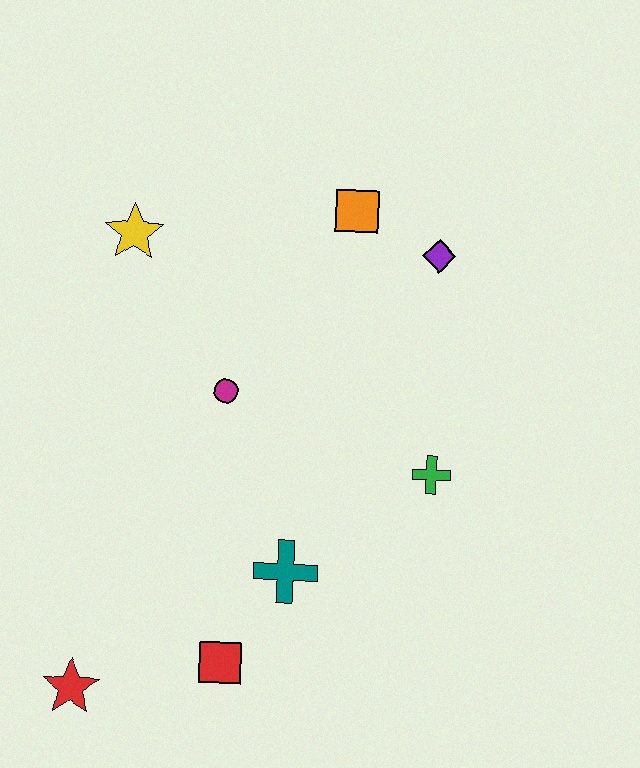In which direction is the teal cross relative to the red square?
The teal cross is above the red square.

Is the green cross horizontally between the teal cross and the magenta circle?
No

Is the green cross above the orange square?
No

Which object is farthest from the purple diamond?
The red star is farthest from the purple diamond.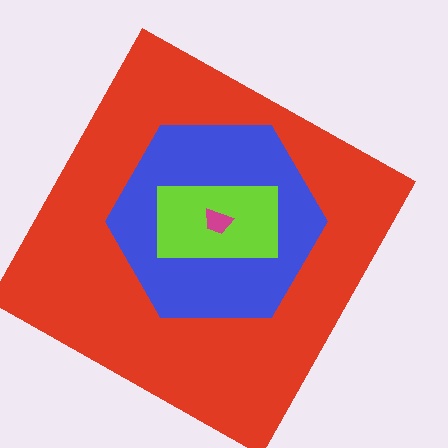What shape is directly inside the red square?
The blue hexagon.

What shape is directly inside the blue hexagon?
The lime rectangle.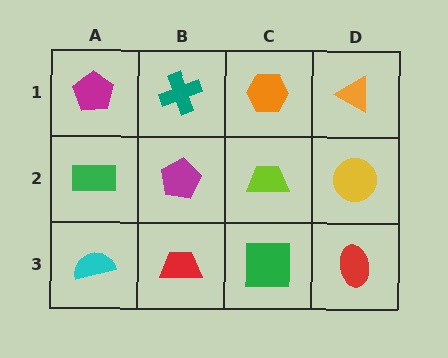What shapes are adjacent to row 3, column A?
A green rectangle (row 2, column A), a red trapezoid (row 3, column B).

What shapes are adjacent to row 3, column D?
A yellow circle (row 2, column D), a green square (row 3, column C).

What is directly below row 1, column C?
A lime trapezoid.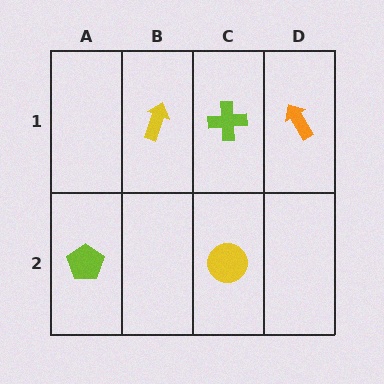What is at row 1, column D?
An orange arrow.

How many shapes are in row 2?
2 shapes.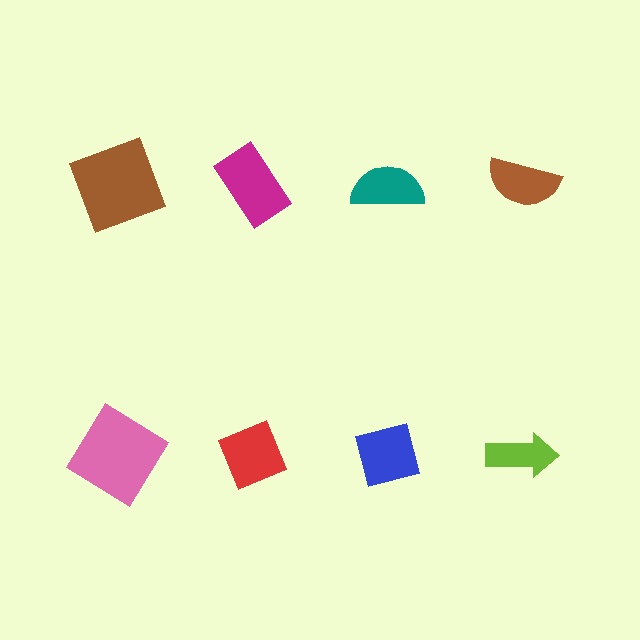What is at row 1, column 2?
A magenta rectangle.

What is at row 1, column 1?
A brown square.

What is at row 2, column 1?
A pink diamond.